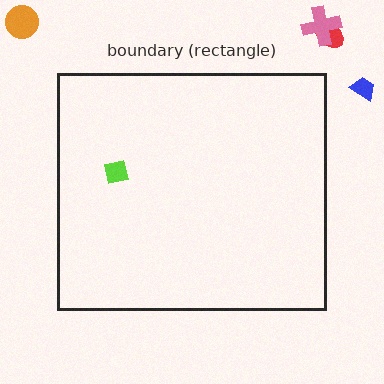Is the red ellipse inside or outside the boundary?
Outside.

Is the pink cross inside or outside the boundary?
Outside.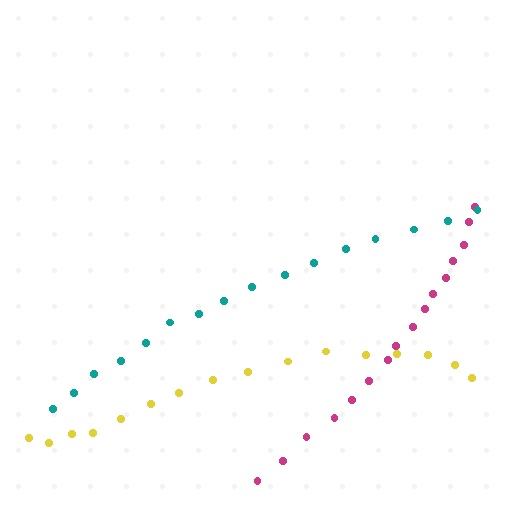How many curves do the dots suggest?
There are 3 distinct paths.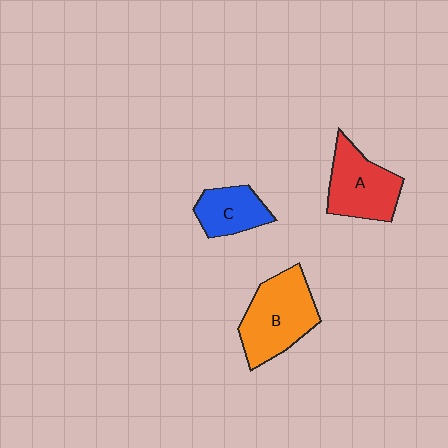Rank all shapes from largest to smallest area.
From largest to smallest: B (orange), A (red), C (blue).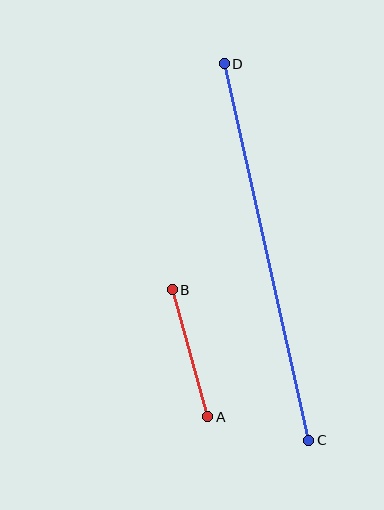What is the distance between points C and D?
The distance is approximately 386 pixels.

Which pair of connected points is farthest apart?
Points C and D are farthest apart.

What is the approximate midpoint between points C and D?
The midpoint is at approximately (266, 252) pixels.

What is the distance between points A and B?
The distance is approximately 132 pixels.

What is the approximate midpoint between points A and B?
The midpoint is at approximately (190, 353) pixels.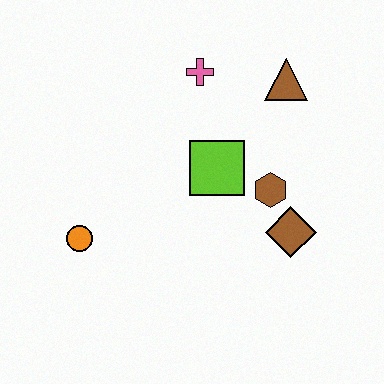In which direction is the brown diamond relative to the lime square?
The brown diamond is to the right of the lime square.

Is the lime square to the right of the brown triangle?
No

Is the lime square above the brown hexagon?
Yes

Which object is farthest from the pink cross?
The orange circle is farthest from the pink cross.